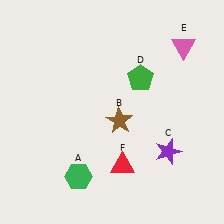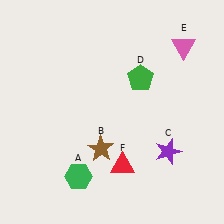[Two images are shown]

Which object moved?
The brown star (B) moved down.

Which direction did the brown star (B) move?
The brown star (B) moved down.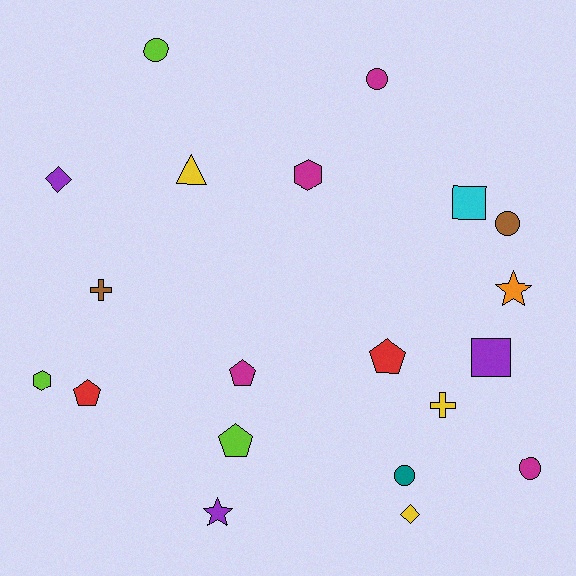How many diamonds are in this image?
There are 2 diamonds.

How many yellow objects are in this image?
There are 3 yellow objects.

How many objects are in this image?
There are 20 objects.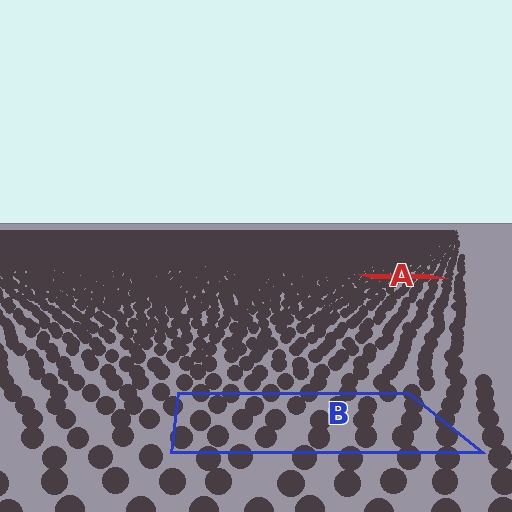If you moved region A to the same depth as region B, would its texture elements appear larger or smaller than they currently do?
They would appear larger. At a closer depth, the same texture elements are projected at a bigger on-screen size.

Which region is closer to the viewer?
Region B is closer. The texture elements there are larger and more spread out.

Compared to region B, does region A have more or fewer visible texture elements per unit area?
Region A has more texture elements per unit area — they are packed more densely because it is farther away.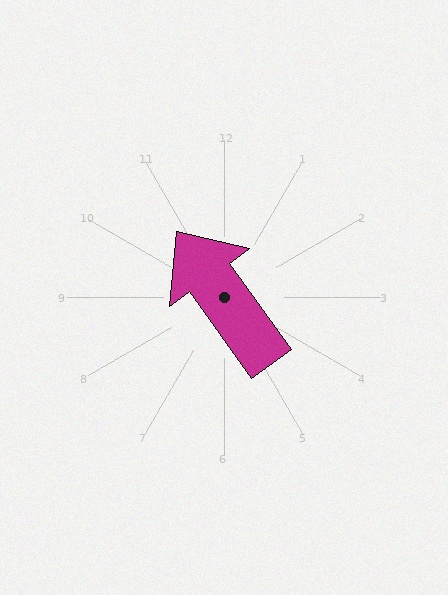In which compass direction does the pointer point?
Northwest.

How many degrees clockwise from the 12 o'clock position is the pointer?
Approximately 324 degrees.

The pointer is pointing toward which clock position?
Roughly 11 o'clock.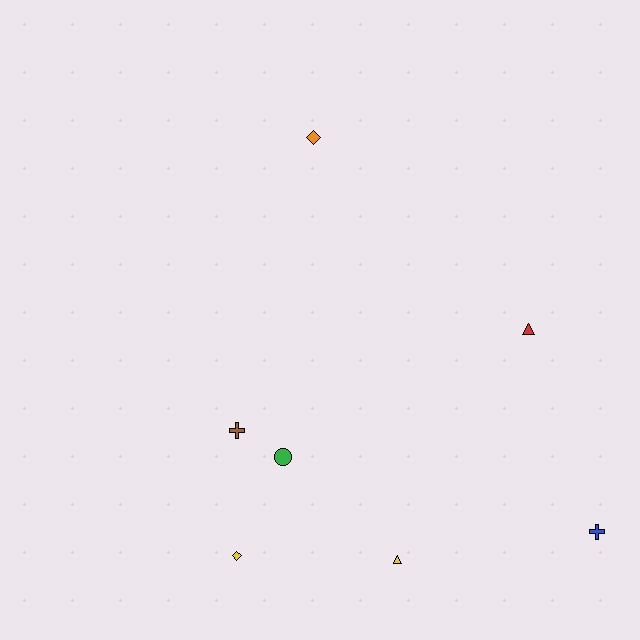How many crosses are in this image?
There are 2 crosses.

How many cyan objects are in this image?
There are no cyan objects.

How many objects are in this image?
There are 7 objects.